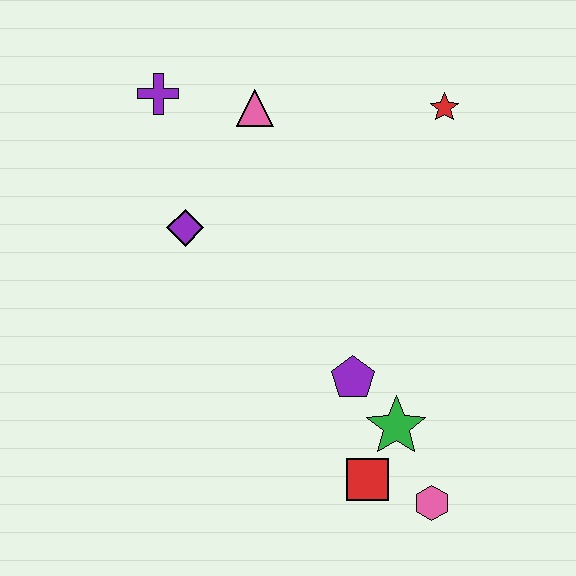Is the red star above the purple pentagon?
Yes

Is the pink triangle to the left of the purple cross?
No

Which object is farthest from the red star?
The pink hexagon is farthest from the red star.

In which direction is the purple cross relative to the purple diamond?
The purple cross is above the purple diamond.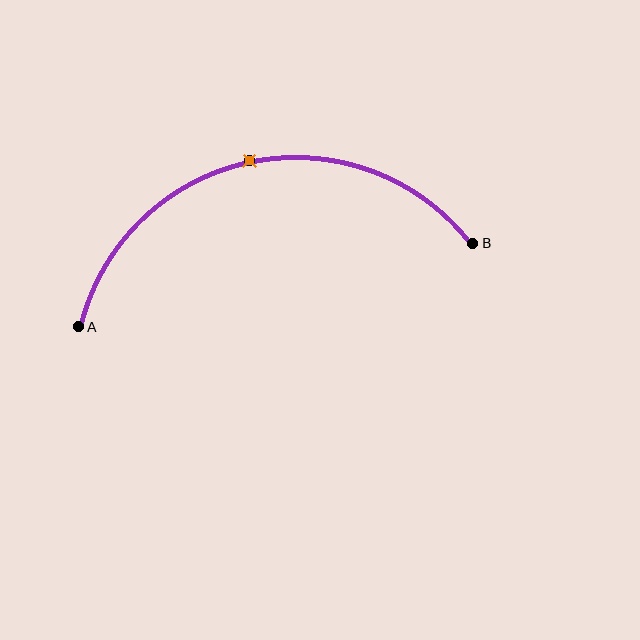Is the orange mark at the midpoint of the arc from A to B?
Yes. The orange mark lies on the arc at equal arc-length from both A and B — it is the arc midpoint.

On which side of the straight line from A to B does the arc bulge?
The arc bulges above the straight line connecting A and B.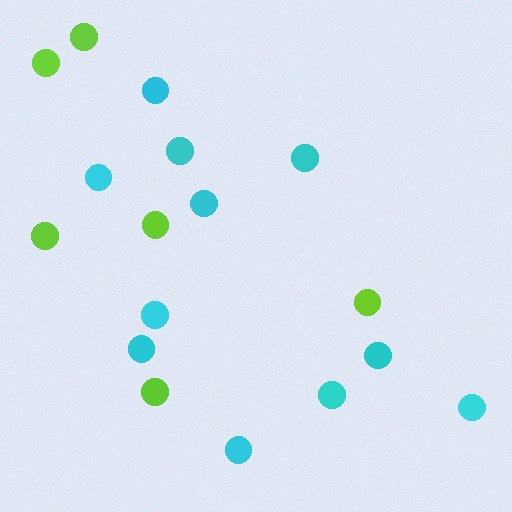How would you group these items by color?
There are 2 groups: one group of lime circles (6) and one group of cyan circles (11).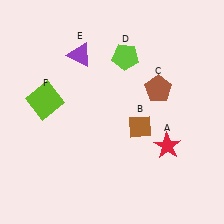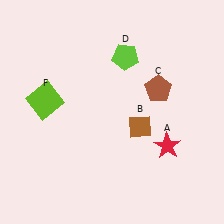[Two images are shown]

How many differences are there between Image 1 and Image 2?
There is 1 difference between the two images.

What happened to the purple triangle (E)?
The purple triangle (E) was removed in Image 2. It was in the top-left area of Image 1.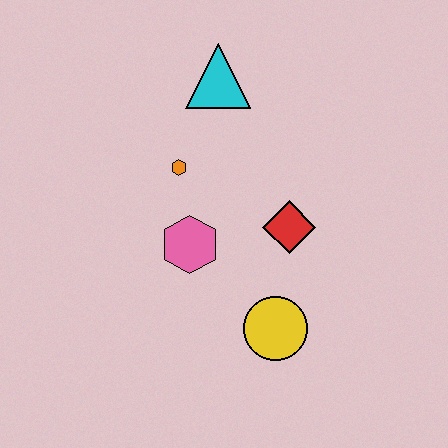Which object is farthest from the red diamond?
The cyan triangle is farthest from the red diamond.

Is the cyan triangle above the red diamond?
Yes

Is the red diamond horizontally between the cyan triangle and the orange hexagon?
No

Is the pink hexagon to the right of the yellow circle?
No